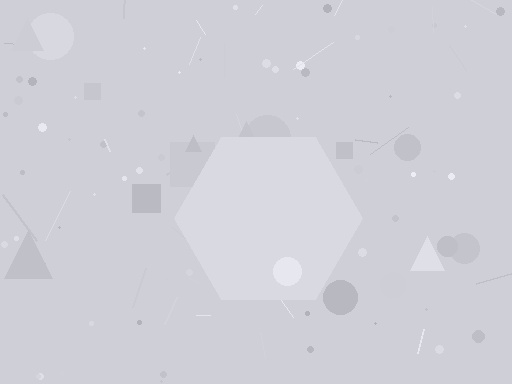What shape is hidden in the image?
A hexagon is hidden in the image.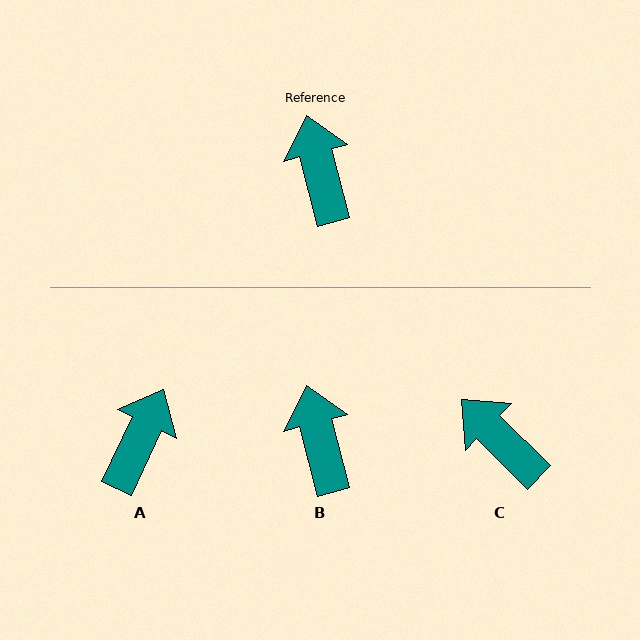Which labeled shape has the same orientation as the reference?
B.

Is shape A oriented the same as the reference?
No, it is off by about 40 degrees.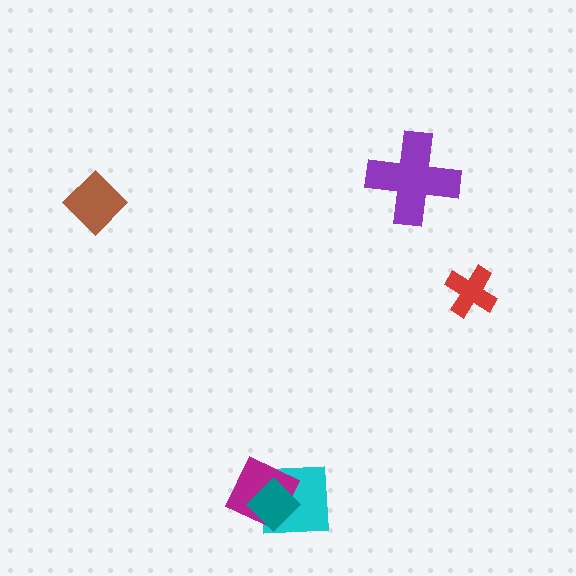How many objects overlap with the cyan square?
2 objects overlap with the cyan square.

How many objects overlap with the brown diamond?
0 objects overlap with the brown diamond.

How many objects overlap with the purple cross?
0 objects overlap with the purple cross.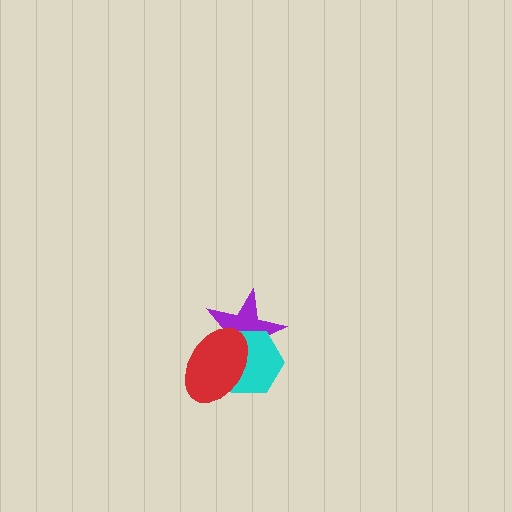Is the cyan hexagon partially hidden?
Yes, it is partially covered by another shape.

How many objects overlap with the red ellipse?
2 objects overlap with the red ellipse.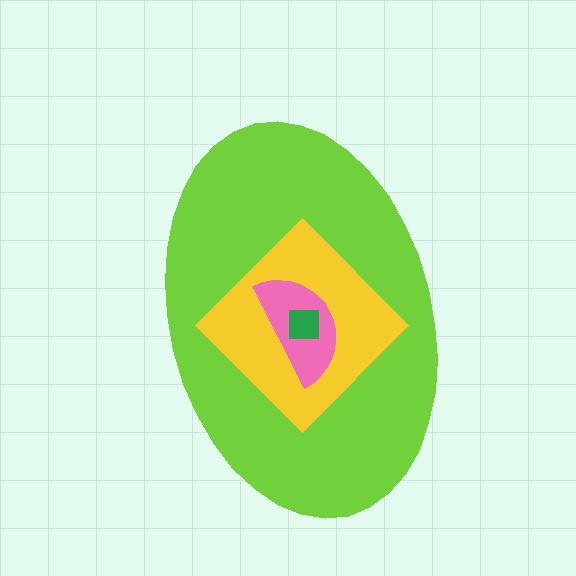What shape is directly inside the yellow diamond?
The pink semicircle.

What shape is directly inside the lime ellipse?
The yellow diamond.